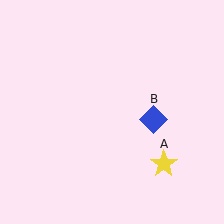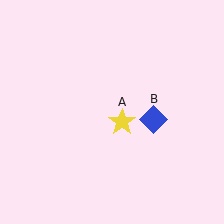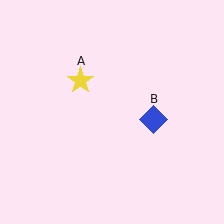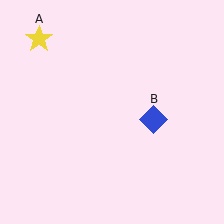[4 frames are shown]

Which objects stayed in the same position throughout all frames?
Blue diamond (object B) remained stationary.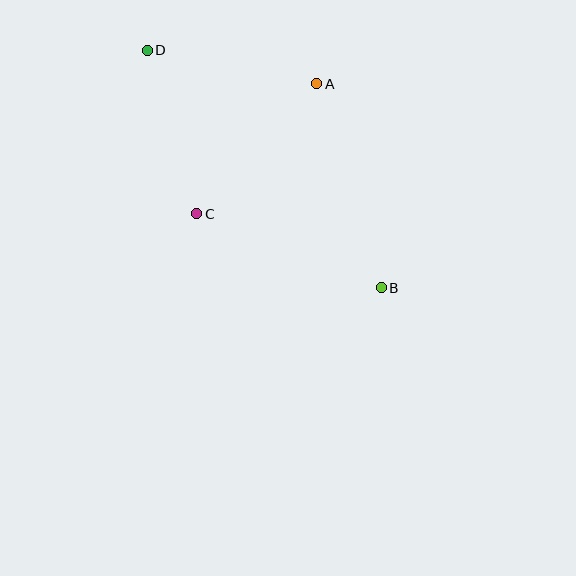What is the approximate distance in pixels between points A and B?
The distance between A and B is approximately 214 pixels.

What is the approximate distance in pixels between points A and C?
The distance between A and C is approximately 177 pixels.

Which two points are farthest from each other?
Points B and D are farthest from each other.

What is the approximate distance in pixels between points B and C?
The distance between B and C is approximately 199 pixels.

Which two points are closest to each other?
Points C and D are closest to each other.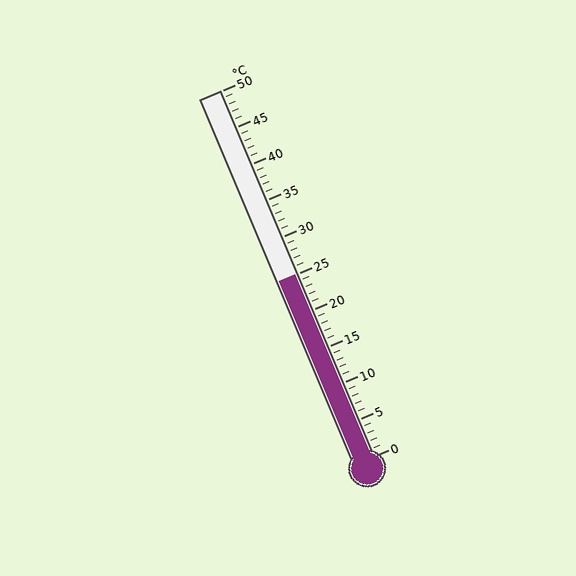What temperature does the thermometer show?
The thermometer shows approximately 25°C.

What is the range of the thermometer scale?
The thermometer scale ranges from 0°C to 50°C.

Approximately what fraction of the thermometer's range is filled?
The thermometer is filled to approximately 50% of its range.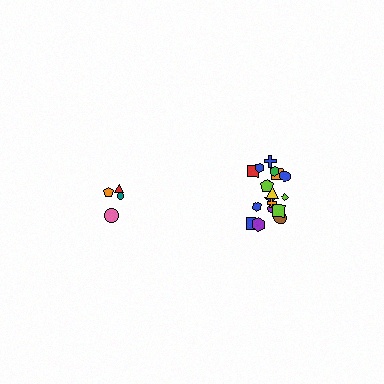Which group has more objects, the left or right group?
The right group.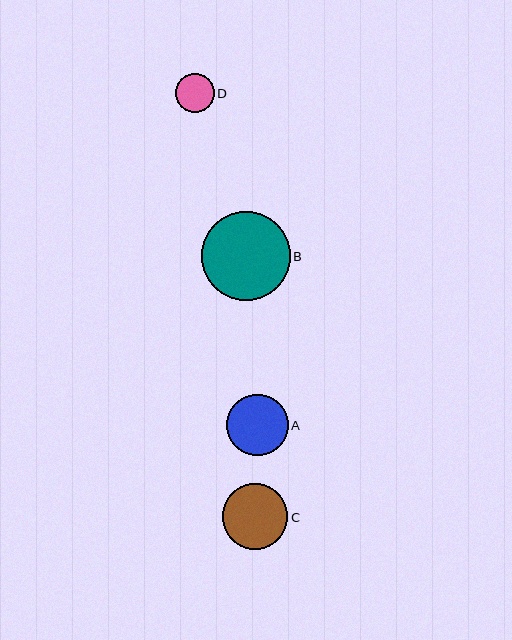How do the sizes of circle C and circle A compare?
Circle C and circle A are approximately the same size.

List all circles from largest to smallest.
From largest to smallest: B, C, A, D.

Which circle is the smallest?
Circle D is the smallest with a size of approximately 38 pixels.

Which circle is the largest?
Circle B is the largest with a size of approximately 89 pixels.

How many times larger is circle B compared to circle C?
Circle B is approximately 1.3 times the size of circle C.